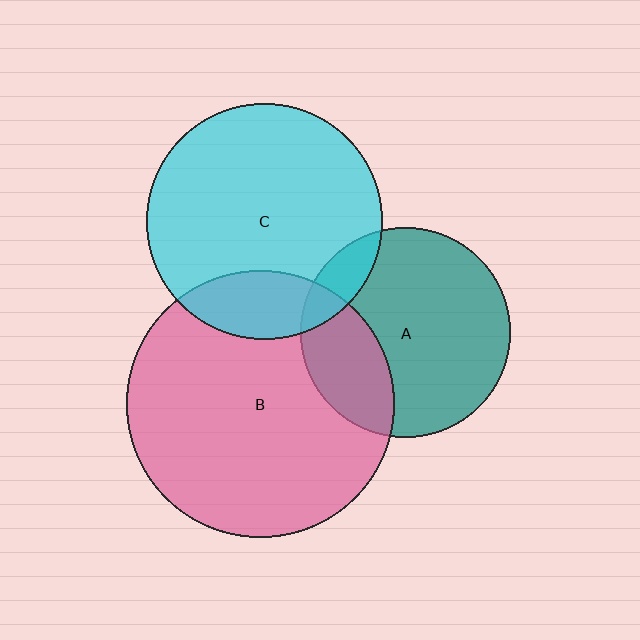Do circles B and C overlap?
Yes.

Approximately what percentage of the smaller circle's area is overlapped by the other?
Approximately 20%.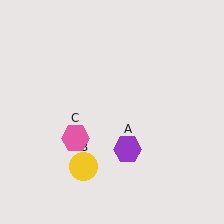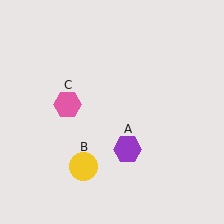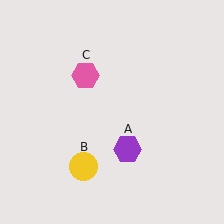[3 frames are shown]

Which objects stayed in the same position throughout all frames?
Purple hexagon (object A) and yellow circle (object B) remained stationary.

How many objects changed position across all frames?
1 object changed position: pink hexagon (object C).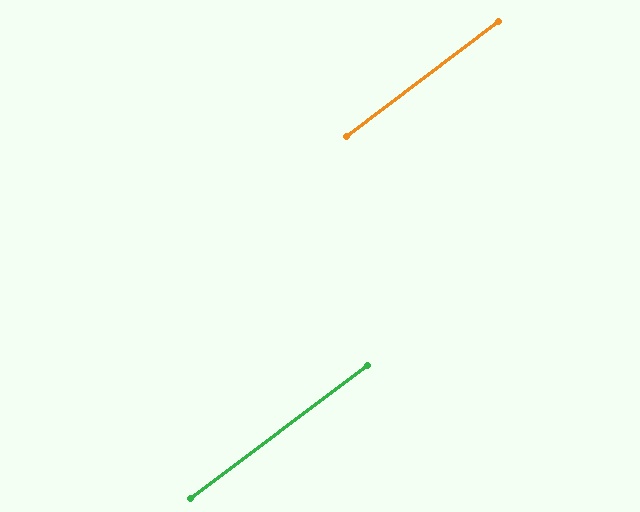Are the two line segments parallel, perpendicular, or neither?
Parallel — their directions differ by only 0.3°.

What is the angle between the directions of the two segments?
Approximately 0 degrees.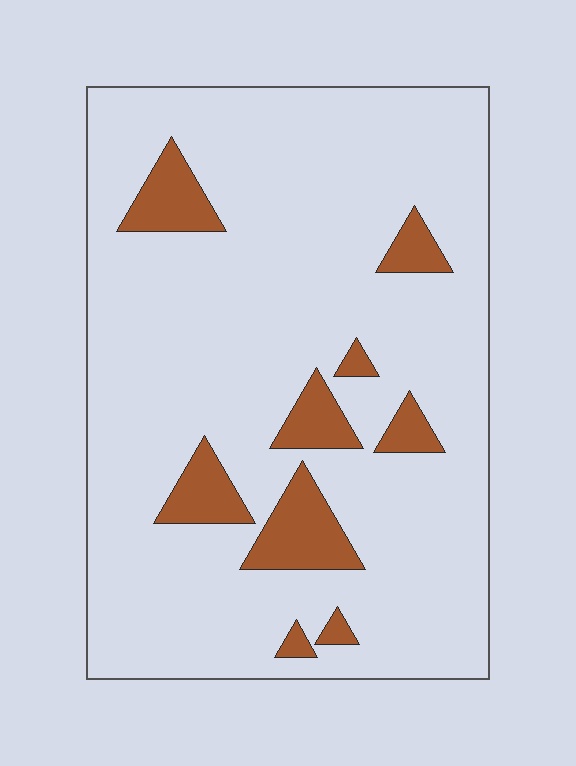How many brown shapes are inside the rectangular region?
9.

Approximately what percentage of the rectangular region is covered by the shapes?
Approximately 10%.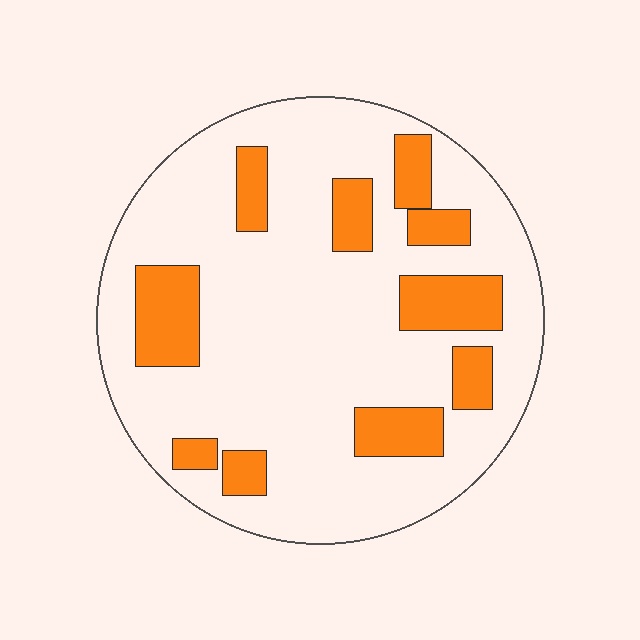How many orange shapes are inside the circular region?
10.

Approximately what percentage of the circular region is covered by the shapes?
Approximately 20%.